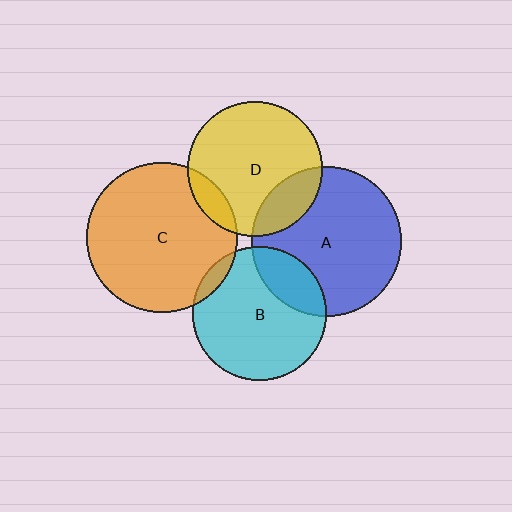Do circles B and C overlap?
Yes.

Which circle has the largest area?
Circle C (orange).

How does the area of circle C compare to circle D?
Approximately 1.2 times.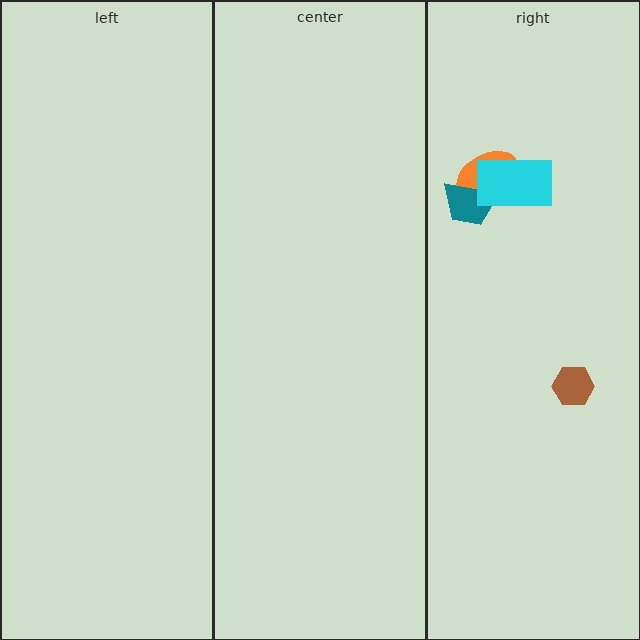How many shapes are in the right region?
4.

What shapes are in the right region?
The brown hexagon, the orange ellipse, the teal trapezoid, the cyan rectangle.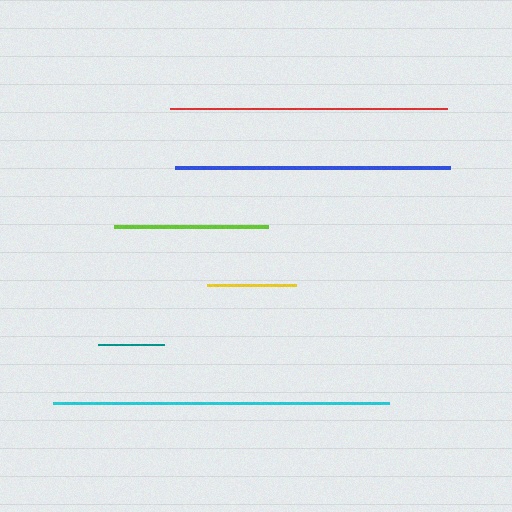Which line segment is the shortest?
The teal line is the shortest at approximately 66 pixels.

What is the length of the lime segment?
The lime segment is approximately 155 pixels long.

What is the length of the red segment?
The red segment is approximately 276 pixels long.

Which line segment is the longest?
The cyan line is the longest at approximately 336 pixels.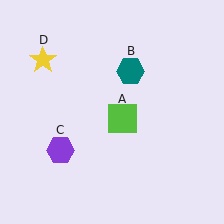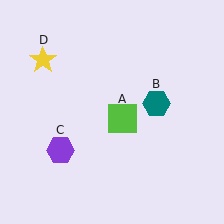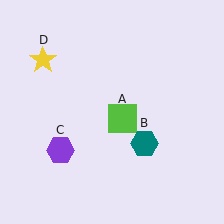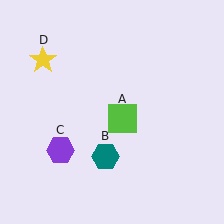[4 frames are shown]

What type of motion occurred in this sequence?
The teal hexagon (object B) rotated clockwise around the center of the scene.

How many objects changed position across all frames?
1 object changed position: teal hexagon (object B).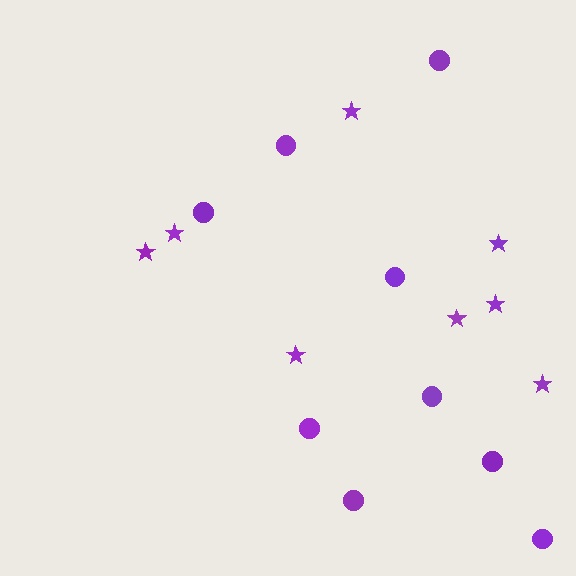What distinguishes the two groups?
There are 2 groups: one group of circles (9) and one group of stars (8).